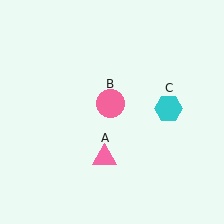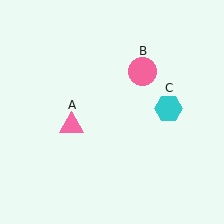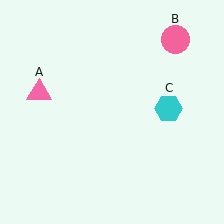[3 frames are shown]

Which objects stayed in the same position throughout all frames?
Cyan hexagon (object C) remained stationary.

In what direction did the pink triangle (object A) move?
The pink triangle (object A) moved up and to the left.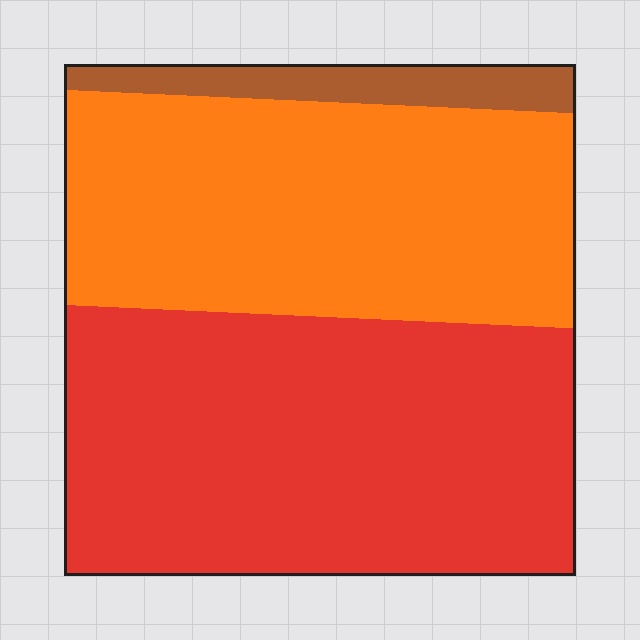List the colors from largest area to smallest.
From largest to smallest: red, orange, brown.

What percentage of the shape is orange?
Orange covers about 40% of the shape.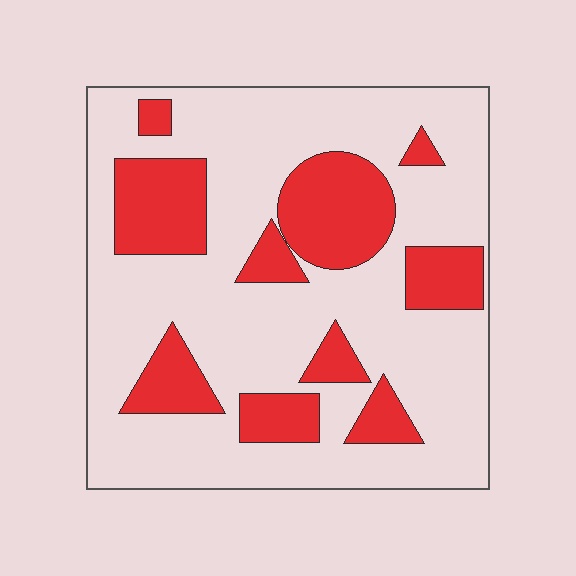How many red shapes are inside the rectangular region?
10.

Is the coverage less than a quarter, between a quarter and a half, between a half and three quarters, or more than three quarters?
Between a quarter and a half.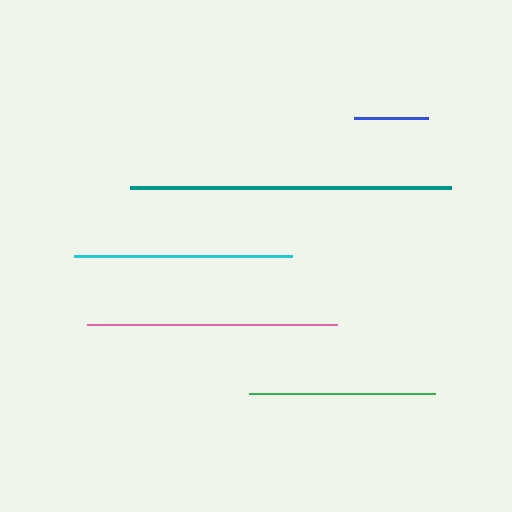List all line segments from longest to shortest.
From longest to shortest: teal, pink, cyan, green, blue.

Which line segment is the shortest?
The blue line is the shortest at approximately 74 pixels.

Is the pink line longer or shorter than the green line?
The pink line is longer than the green line.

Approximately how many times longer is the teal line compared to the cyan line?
The teal line is approximately 1.5 times the length of the cyan line.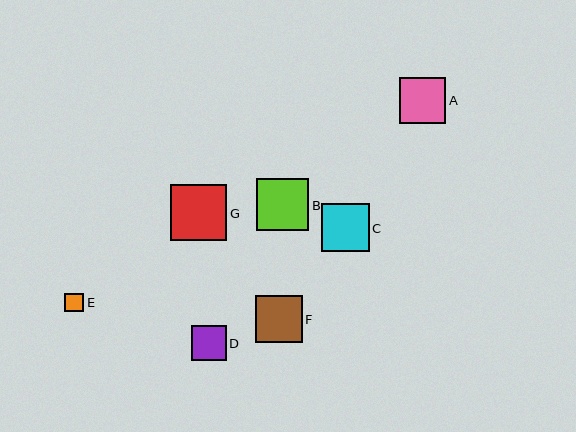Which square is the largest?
Square G is the largest with a size of approximately 56 pixels.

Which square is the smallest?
Square E is the smallest with a size of approximately 19 pixels.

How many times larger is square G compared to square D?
Square G is approximately 1.6 times the size of square D.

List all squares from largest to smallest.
From largest to smallest: G, B, C, F, A, D, E.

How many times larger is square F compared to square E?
Square F is approximately 2.5 times the size of square E.